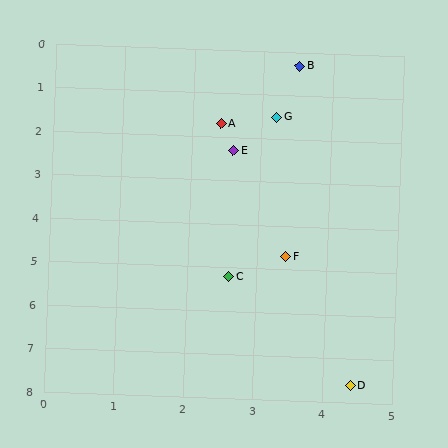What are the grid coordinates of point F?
Point F is at approximately (3.4, 4.7).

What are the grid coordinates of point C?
Point C is at approximately (2.6, 5.2).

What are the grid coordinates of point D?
Point D is at approximately (4.4, 7.6).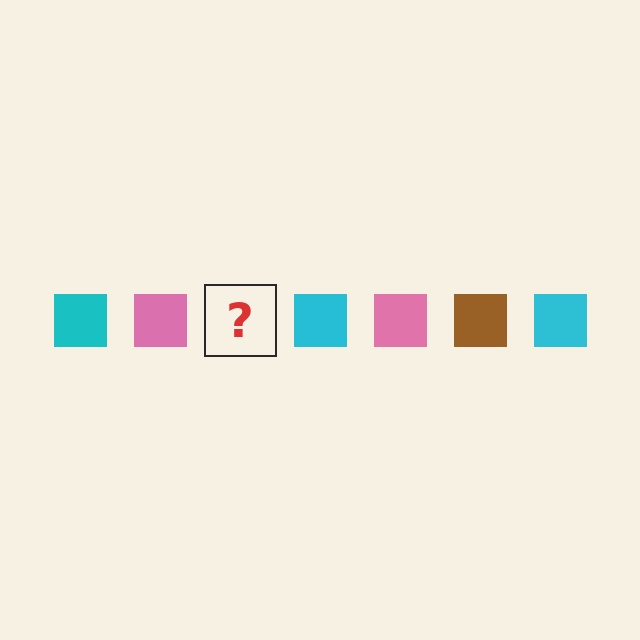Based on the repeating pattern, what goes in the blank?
The blank should be a brown square.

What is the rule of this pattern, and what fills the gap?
The rule is that the pattern cycles through cyan, pink, brown squares. The gap should be filled with a brown square.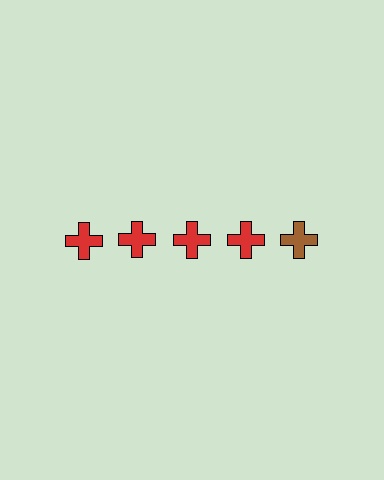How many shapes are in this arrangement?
There are 5 shapes arranged in a grid pattern.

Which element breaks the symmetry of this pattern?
The brown cross in the top row, rightmost column breaks the symmetry. All other shapes are red crosses.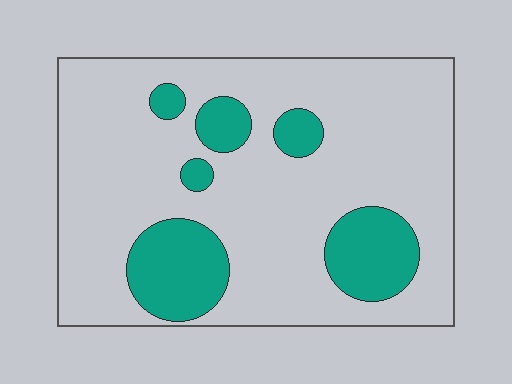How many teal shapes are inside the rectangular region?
6.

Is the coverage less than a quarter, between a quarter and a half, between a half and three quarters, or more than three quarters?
Less than a quarter.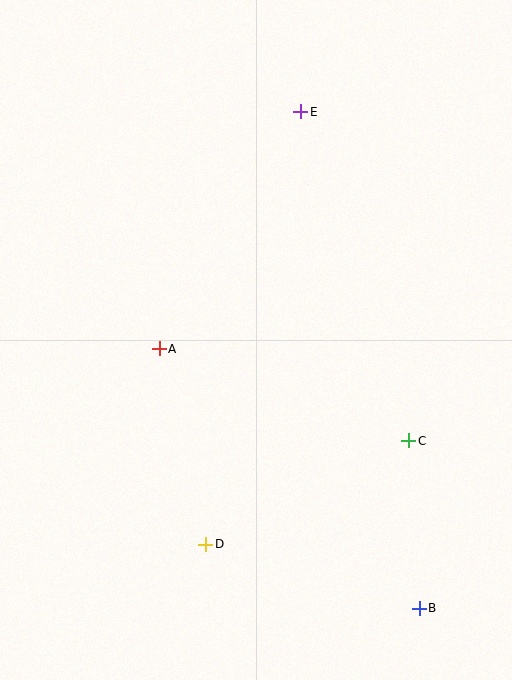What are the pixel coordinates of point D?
Point D is at (206, 544).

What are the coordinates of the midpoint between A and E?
The midpoint between A and E is at (230, 230).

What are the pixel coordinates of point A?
Point A is at (159, 349).